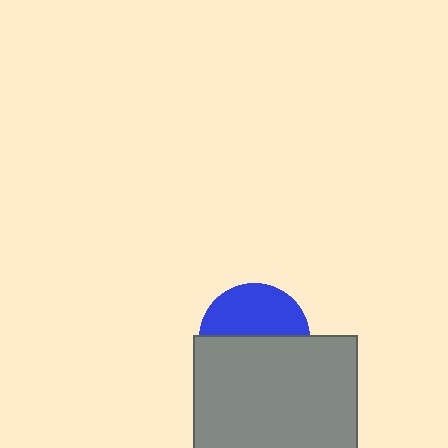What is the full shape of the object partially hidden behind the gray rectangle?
The partially hidden object is a blue circle.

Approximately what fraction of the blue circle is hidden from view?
Roughly 53% of the blue circle is hidden behind the gray rectangle.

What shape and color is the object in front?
The object in front is a gray rectangle.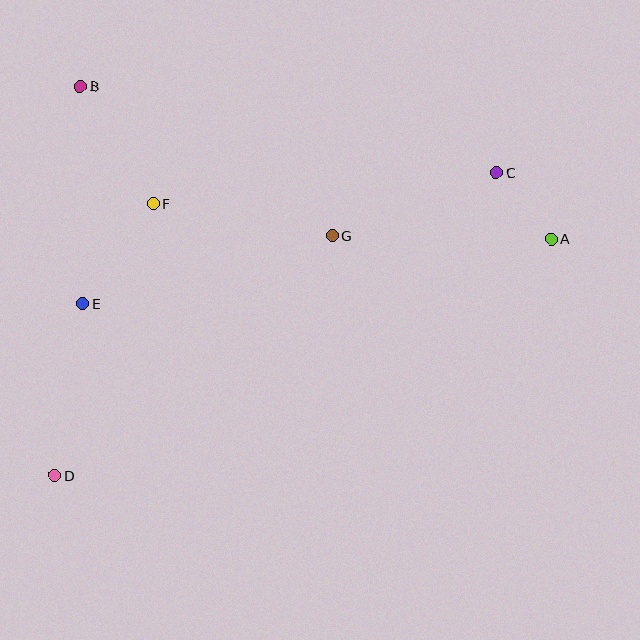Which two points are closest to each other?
Points A and C are closest to each other.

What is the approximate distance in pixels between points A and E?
The distance between A and E is approximately 473 pixels.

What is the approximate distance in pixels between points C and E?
The distance between C and E is approximately 433 pixels.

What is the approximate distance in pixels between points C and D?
The distance between C and D is approximately 535 pixels.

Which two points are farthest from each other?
Points A and D are farthest from each other.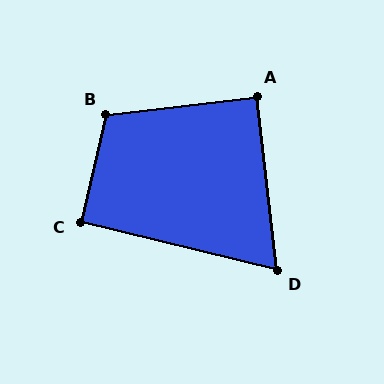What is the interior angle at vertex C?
Approximately 90 degrees (approximately right).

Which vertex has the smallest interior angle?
D, at approximately 70 degrees.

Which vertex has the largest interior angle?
B, at approximately 110 degrees.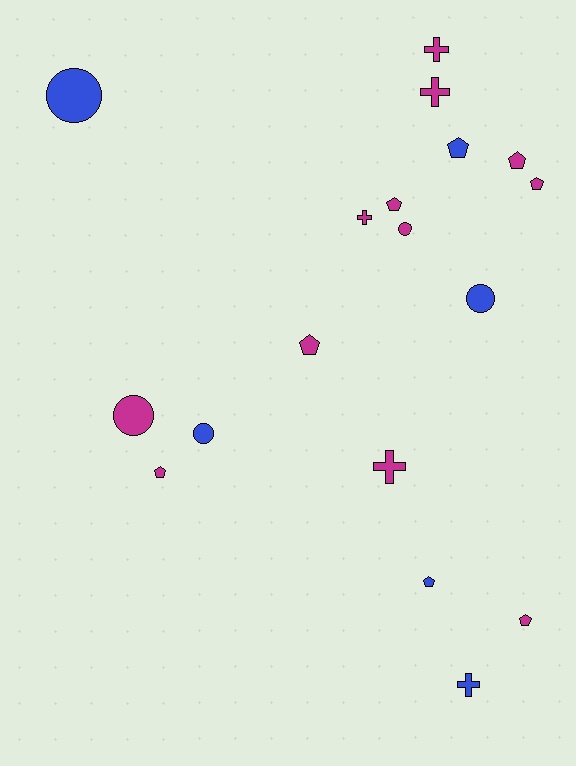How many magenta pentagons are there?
There are 6 magenta pentagons.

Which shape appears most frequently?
Pentagon, with 8 objects.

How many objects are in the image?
There are 18 objects.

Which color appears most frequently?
Magenta, with 12 objects.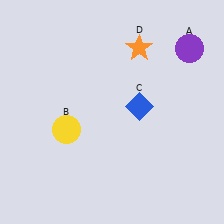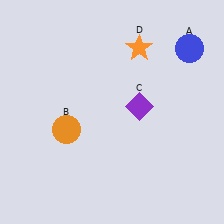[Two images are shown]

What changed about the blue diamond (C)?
In Image 1, C is blue. In Image 2, it changed to purple.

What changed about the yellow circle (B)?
In Image 1, B is yellow. In Image 2, it changed to orange.